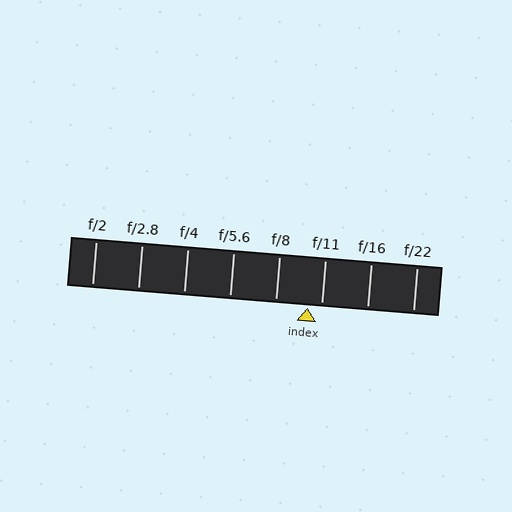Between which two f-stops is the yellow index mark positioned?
The index mark is between f/8 and f/11.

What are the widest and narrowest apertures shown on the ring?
The widest aperture shown is f/2 and the narrowest is f/22.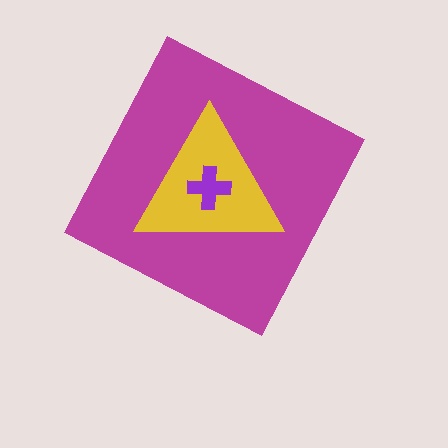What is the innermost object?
The purple cross.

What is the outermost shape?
The magenta diamond.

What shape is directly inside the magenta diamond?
The yellow triangle.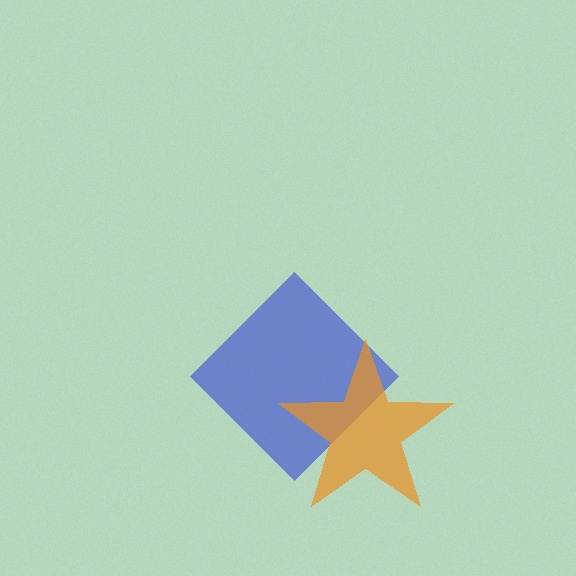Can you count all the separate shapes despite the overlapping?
Yes, there are 2 separate shapes.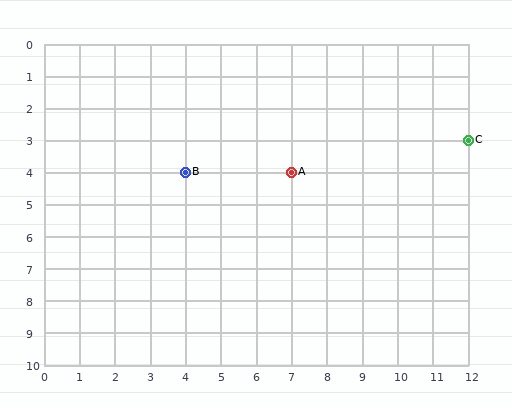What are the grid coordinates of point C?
Point C is at grid coordinates (12, 3).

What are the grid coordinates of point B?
Point B is at grid coordinates (4, 4).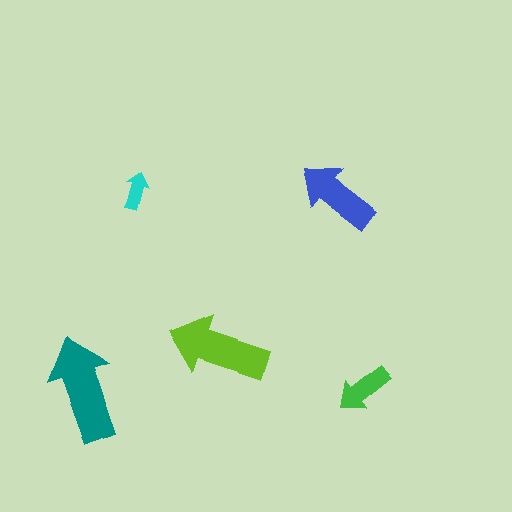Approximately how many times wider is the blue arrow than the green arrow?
About 1.5 times wider.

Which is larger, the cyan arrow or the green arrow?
The green one.